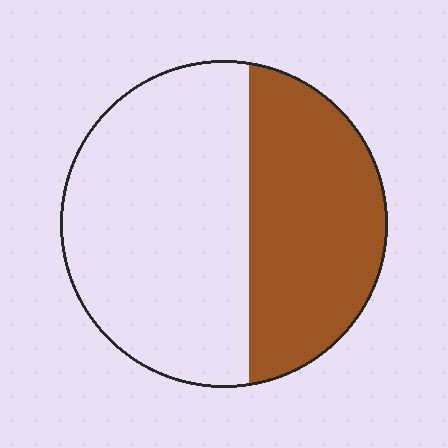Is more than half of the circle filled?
No.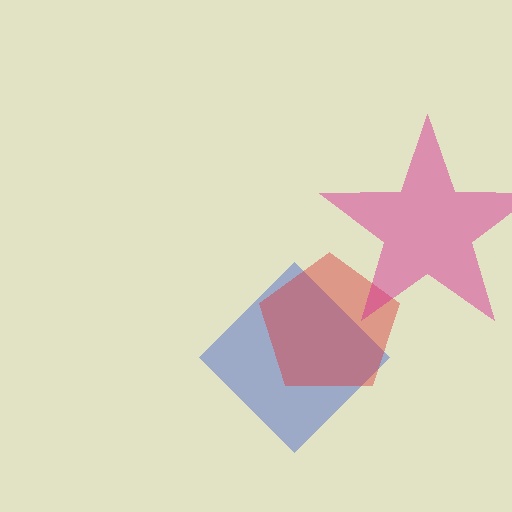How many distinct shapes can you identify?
There are 3 distinct shapes: a blue diamond, a red pentagon, a magenta star.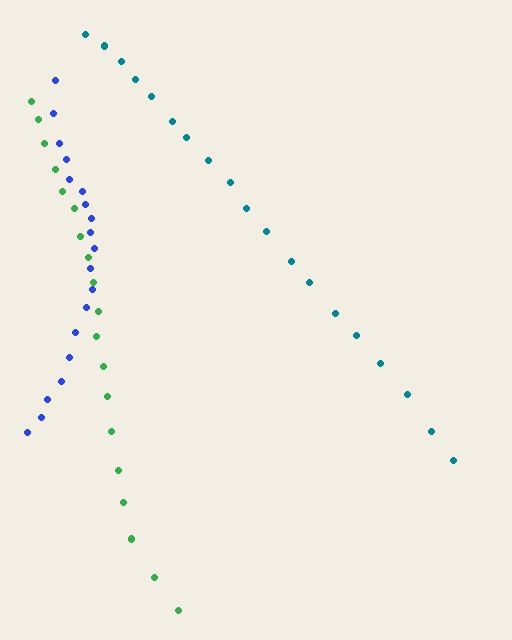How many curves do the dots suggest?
There are 3 distinct paths.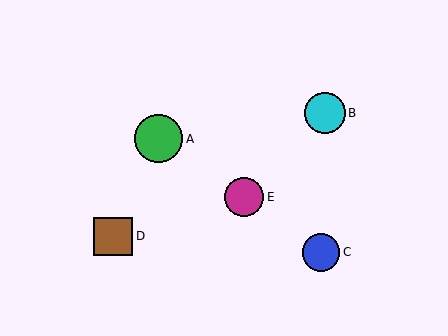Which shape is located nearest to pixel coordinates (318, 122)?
The cyan circle (labeled B) at (325, 113) is nearest to that location.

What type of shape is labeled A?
Shape A is a green circle.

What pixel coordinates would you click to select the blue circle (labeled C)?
Click at (321, 252) to select the blue circle C.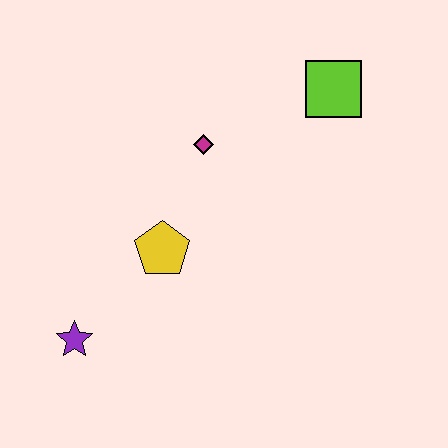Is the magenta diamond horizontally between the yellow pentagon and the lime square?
Yes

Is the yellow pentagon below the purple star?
No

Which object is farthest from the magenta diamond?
The purple star is farthest from the magenta diamond.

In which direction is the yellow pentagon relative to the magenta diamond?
The yellow pentagon is below the magenta diamond.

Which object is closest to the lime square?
The magenta diamond is closest to the lime square.